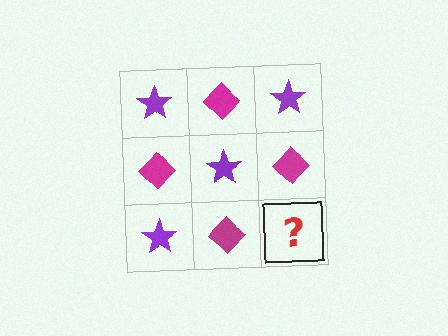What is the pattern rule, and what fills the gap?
The rule is that it alternates purple star and magenta diamond in a checkerboard pattern. The gap should be filled with a purple star.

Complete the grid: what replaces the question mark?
The question mark should be replaced with a purple star.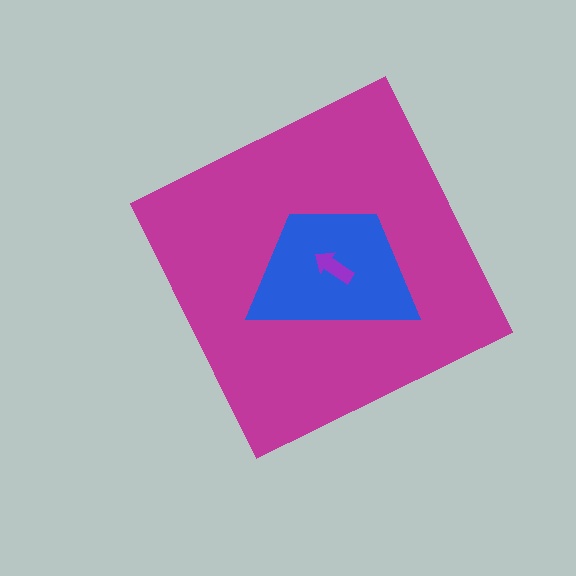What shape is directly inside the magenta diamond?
The blue trapezoid.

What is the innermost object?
The purple arrow.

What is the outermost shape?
The magenta diamond.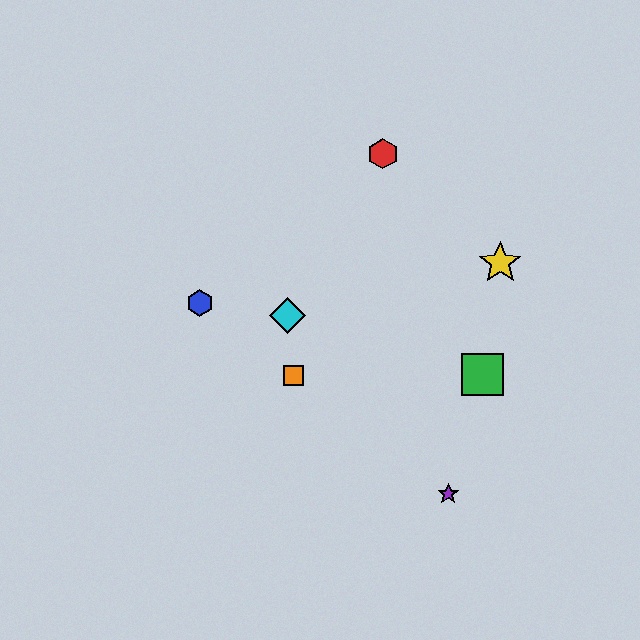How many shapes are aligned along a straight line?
3 shapes (the blue hexagon, the purple star, the orange square) are aligned along a straight line.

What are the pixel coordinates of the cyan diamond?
The cyan diamond is at (287, 316).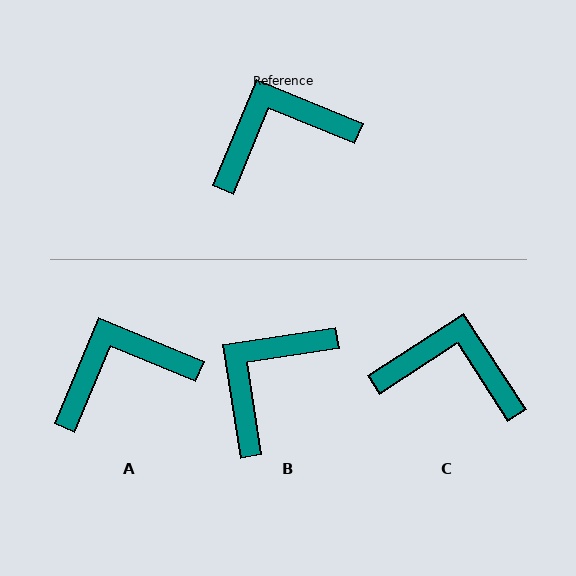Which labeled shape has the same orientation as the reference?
A.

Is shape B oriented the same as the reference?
No, it is off by about 31 degrees.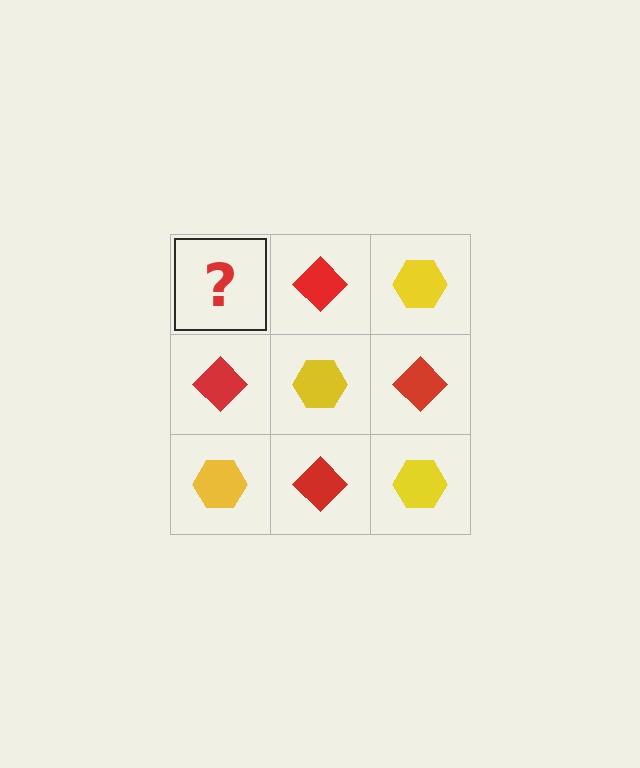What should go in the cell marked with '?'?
The missing cell should contain a yellow hexagon.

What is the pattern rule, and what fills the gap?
The rule is that it alternates yellow hexagon and red diamond in a checkerboard pattern. The gap should be filled with a yellow hexagon.